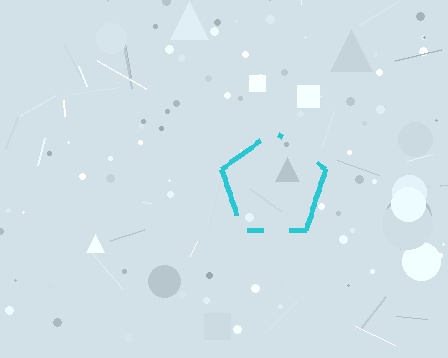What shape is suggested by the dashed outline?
The dashed outline suggests a pentagon.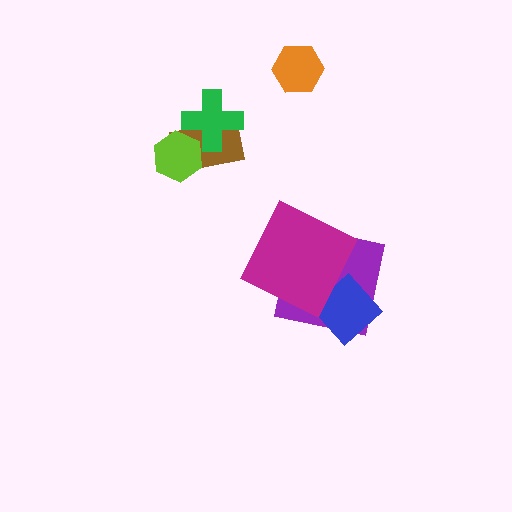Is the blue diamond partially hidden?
Yes, it is partially covered by another shape.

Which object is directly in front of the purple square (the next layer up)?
The blue diamond is directly in front of the purple square.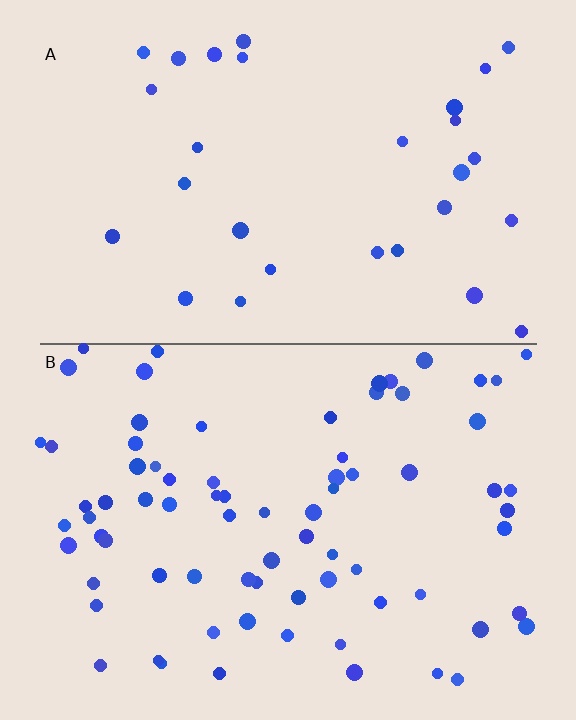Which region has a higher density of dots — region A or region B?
B (the bottom).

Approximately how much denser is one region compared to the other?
Approximately 2.6× — region B over region A.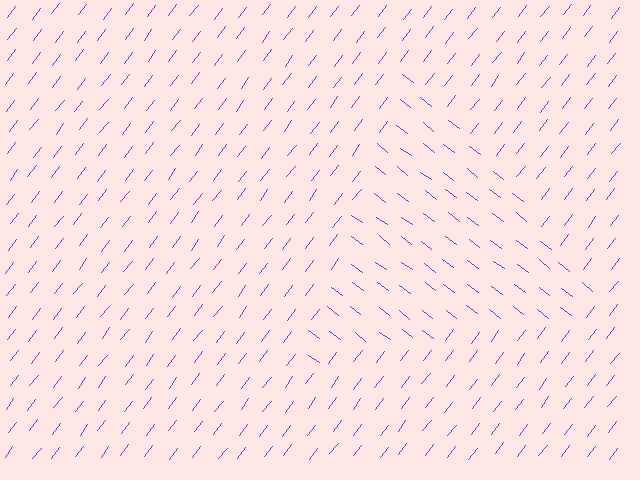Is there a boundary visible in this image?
Yes, there is a texture boundary formed by a change in line orientation.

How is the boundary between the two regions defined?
The boundary is defined purely by a change in line orientation (approximately 90 degrees difference). All lines are the same color and thickness.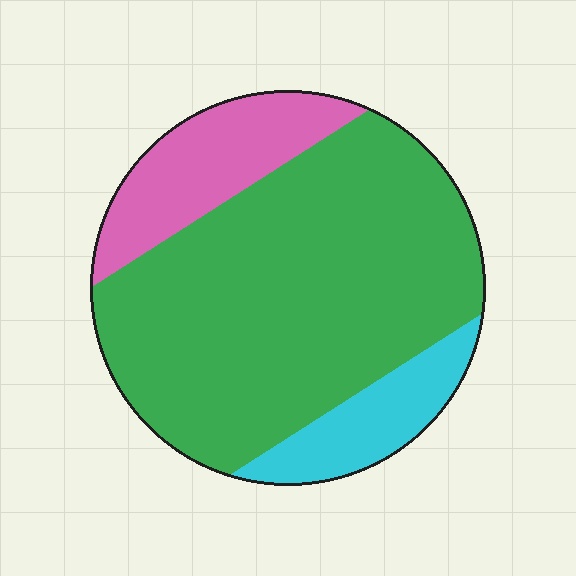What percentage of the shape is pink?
Pink covers around 15% of the shape.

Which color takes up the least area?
Cyan, at roughly 10%.